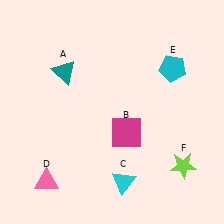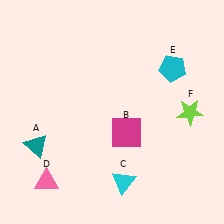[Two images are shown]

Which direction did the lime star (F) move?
The lime star (F) moved up.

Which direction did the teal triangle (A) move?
The teal triangle (A) moved down.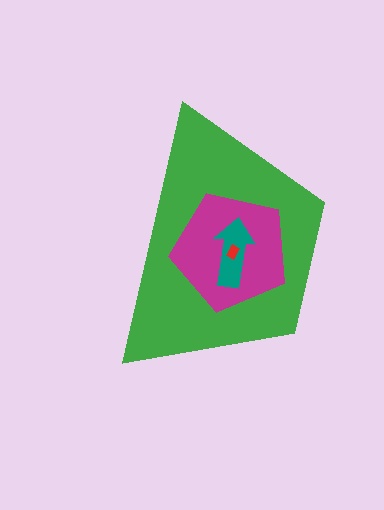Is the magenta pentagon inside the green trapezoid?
Yes.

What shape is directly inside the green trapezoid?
The magenta pentagon.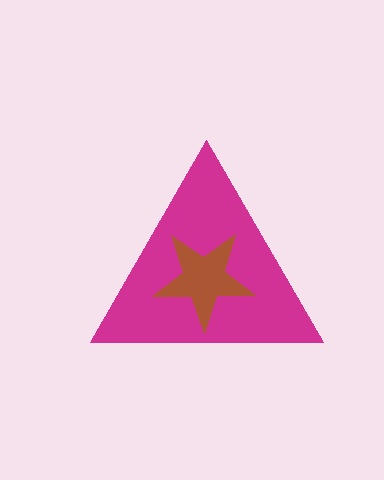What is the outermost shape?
The magenta triangle.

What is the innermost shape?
The brown star.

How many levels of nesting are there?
2.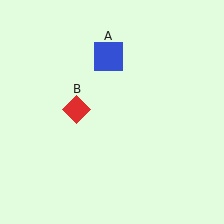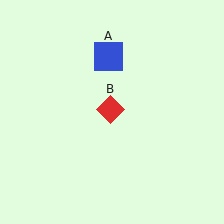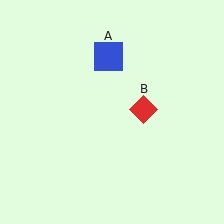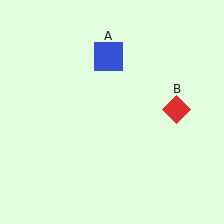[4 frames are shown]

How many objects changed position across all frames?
1 object changed position: red diamond (object B).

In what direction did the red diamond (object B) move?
The red diamond (object B) moved right.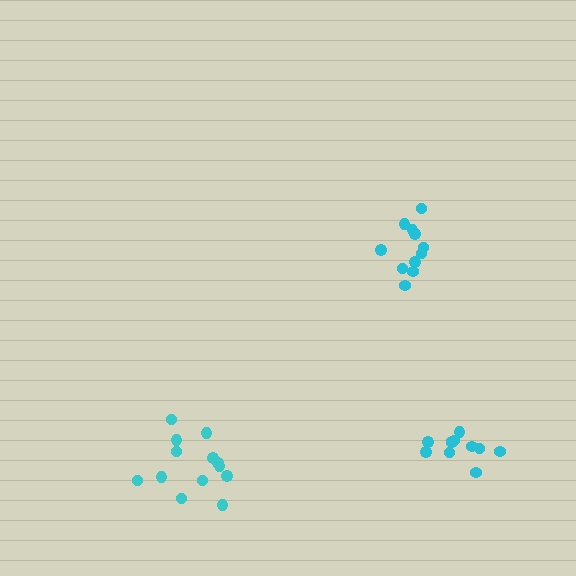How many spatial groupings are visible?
There are 3 spatial groupings.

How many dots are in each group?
Group 1: 11 dots, Group 2: 13 dots, Group 3: 11 dots (35 total).